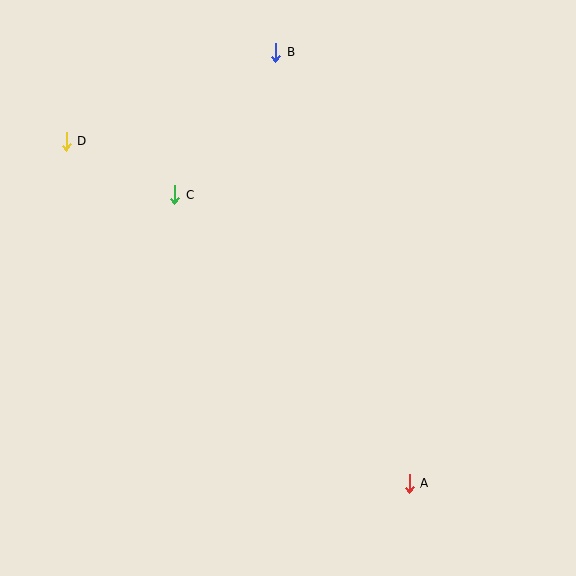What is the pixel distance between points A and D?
The distance between A and D is 484 pixels.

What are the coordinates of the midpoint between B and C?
The midpoint between B and C is at (226, 124).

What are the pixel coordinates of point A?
Point A is at (409, 483).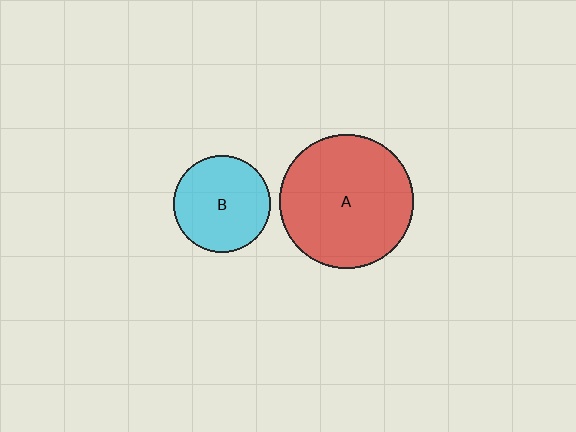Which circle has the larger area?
Circle A (red).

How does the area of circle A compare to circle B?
Approximately 1.9 times.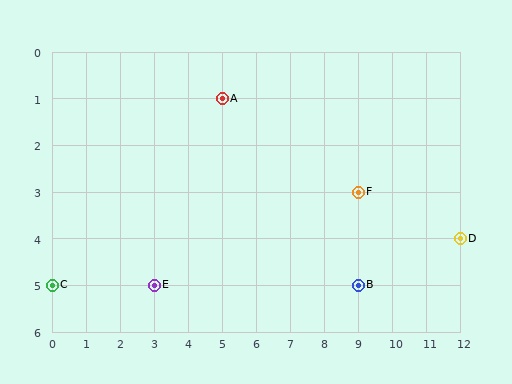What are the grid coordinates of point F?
Point F is at grid coordinates (9, 3).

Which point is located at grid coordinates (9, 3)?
Point F is at (9, 3).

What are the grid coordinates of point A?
Point A is at grid coordinates (5, 1).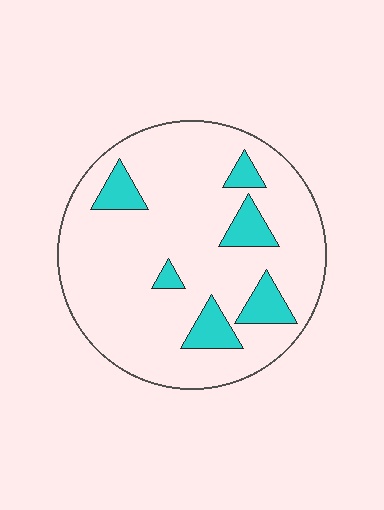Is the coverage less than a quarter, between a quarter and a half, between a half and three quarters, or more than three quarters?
Less than a quarter.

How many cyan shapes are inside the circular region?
6.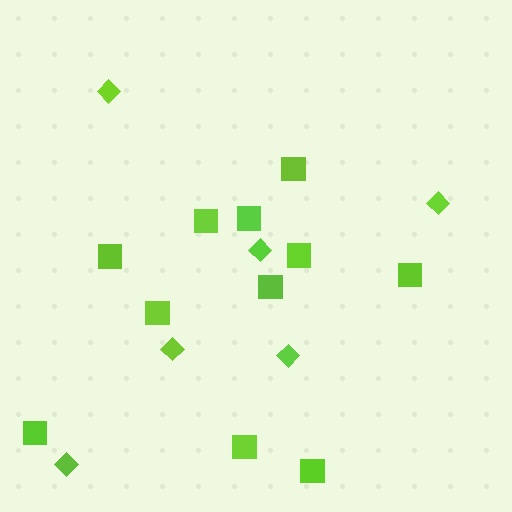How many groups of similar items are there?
There are 2 groups: one group of squares (11) and one group of diamonds (6).